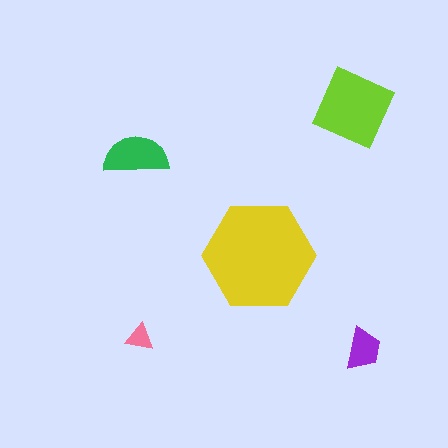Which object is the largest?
The yellow hexagon.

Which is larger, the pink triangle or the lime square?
The lime square.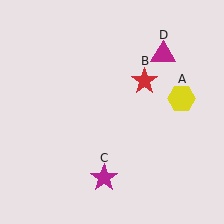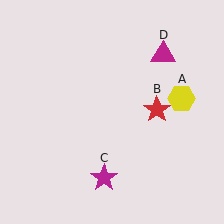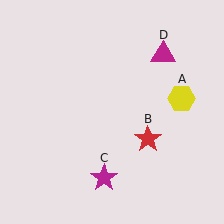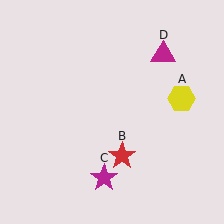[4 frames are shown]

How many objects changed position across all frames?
1 object changed position: red star (object B).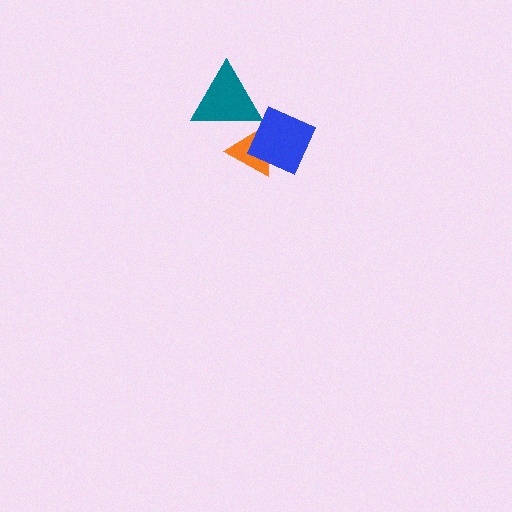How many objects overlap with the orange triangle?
2 objects overlap with the orange triangle.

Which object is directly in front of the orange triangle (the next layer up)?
The teal triangle is directly in front of the orange triangle.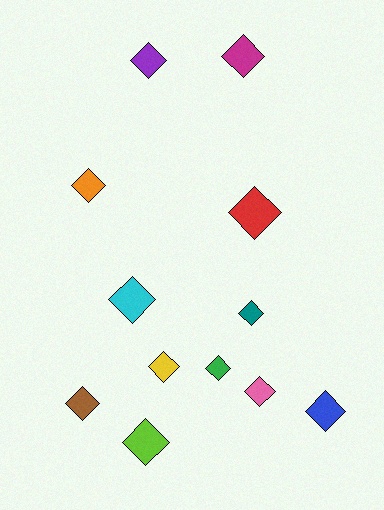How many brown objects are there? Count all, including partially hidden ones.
There is 1 brown object.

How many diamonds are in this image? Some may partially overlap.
There are 12 diamonds.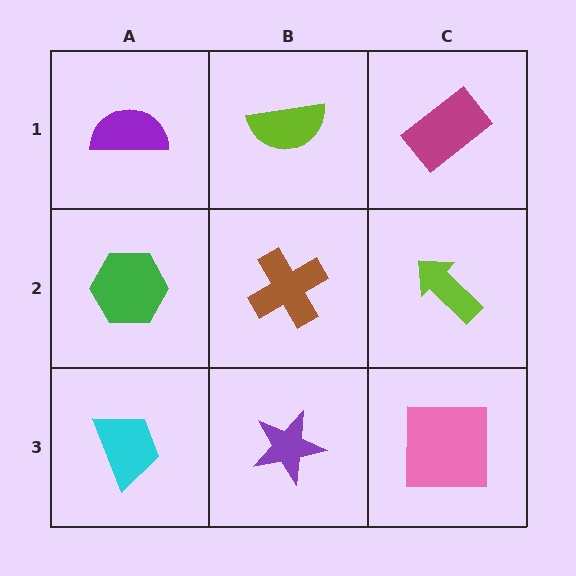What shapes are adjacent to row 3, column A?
A green hexagon (row 2, column A), a purple star (row 3, column B).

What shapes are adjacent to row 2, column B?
A lime semicircle (row 1, column B), a purple star (row 3, column B), a green hexagon (row 2, column A), a lime arrow (row 2, column C).